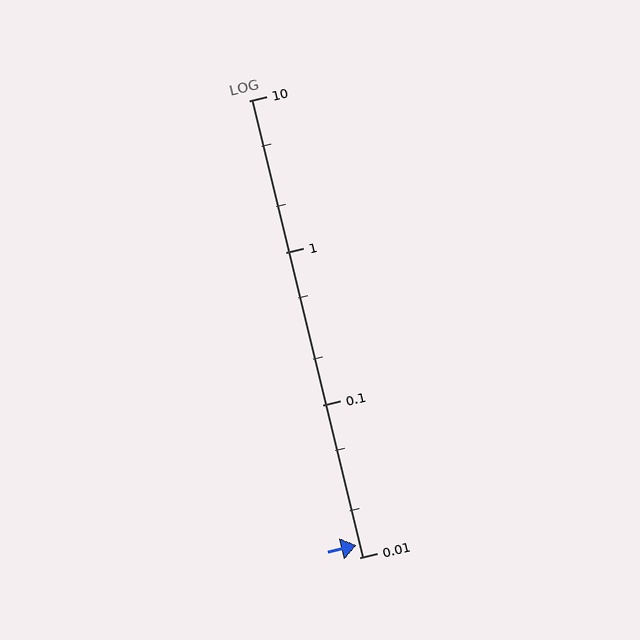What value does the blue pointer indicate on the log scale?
The pointer indicates approximately 0.012.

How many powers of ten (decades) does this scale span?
The scale spans 3 decades, from 0.01 to 10.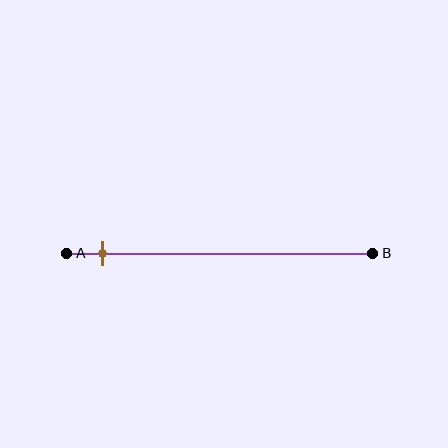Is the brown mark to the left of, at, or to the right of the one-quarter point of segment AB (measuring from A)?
The brown mark is to the left of the one-quarter point of segment AB.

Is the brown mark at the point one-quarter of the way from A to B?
No, the mark is at about 10% from A, not at the 25% one-quarter point.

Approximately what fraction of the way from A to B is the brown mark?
The brown mark is approximately 10% of the way from A to B.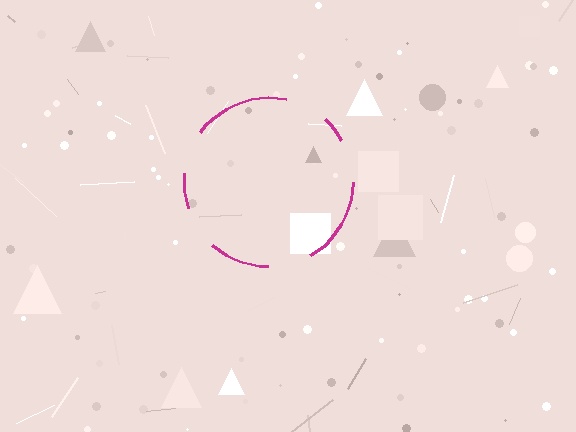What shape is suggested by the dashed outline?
The dashed outline suggests a circle.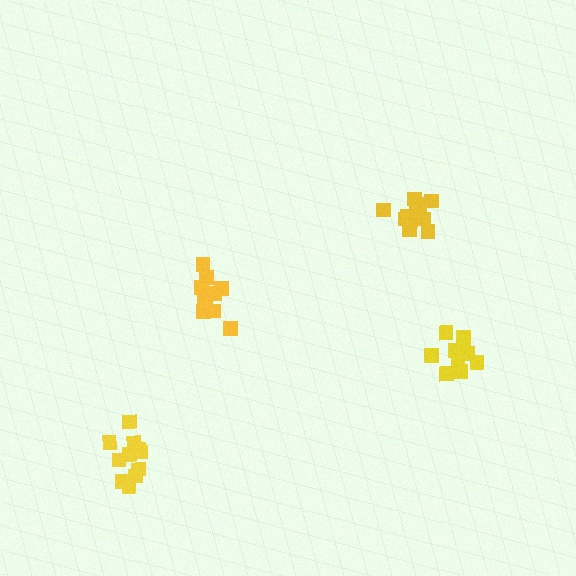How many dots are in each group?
Group 1: 11 dots, Group 2: 10 dots, Group 3: 12 dots, Group 4: 10 dots (43 total).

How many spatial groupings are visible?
There are 4 spatial groupings.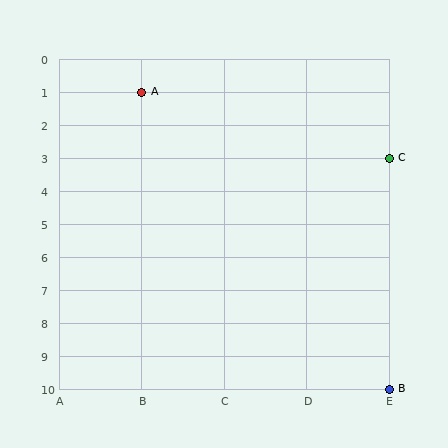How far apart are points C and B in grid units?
Points C and B are 7 rows apart.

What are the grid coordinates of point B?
Point B is at grid coordinates (E, 10).